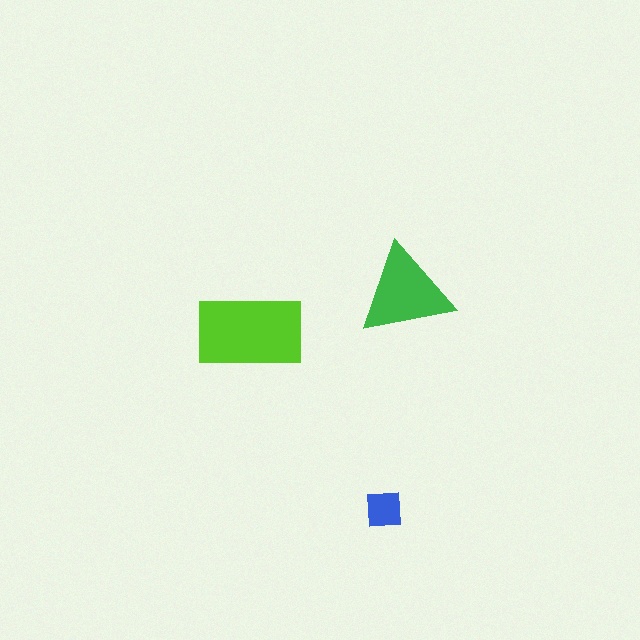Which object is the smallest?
The blue square.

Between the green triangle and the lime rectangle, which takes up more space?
The lime rectangle.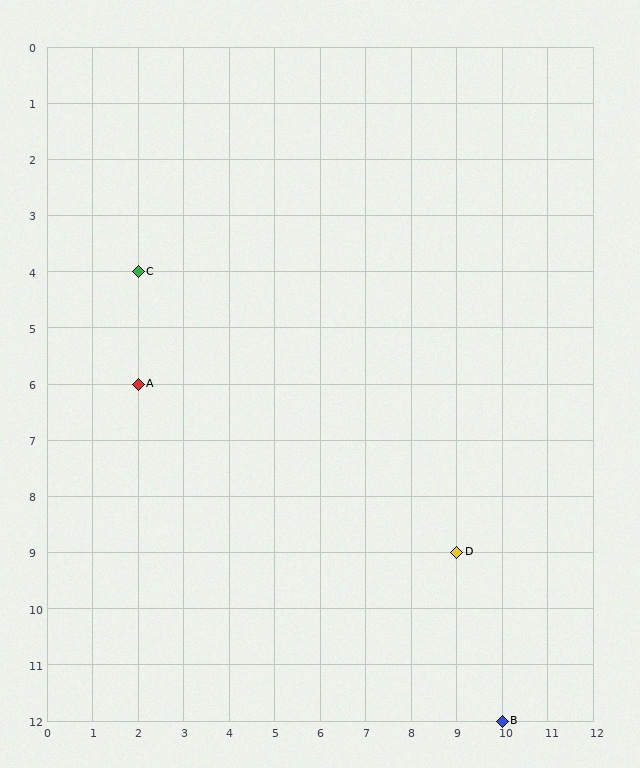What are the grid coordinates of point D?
Point D is at grid coordinates (9, 9).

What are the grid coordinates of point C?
Point C is at grid coordinates (2, 4).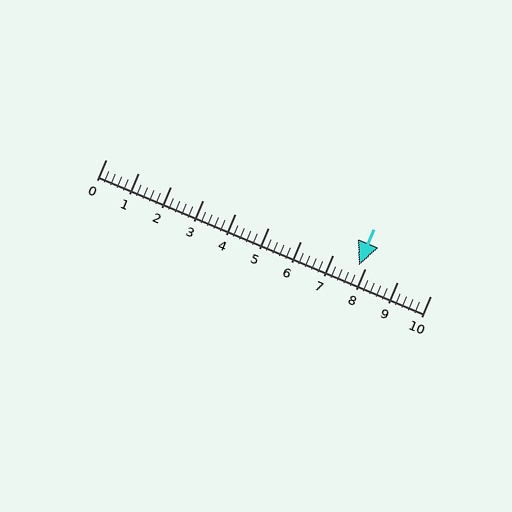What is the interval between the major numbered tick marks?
The major tick marks are spaced 1 units apart.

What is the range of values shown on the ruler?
The ruler shows values from 0 to 10.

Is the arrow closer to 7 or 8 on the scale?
The arrow is closer to 8.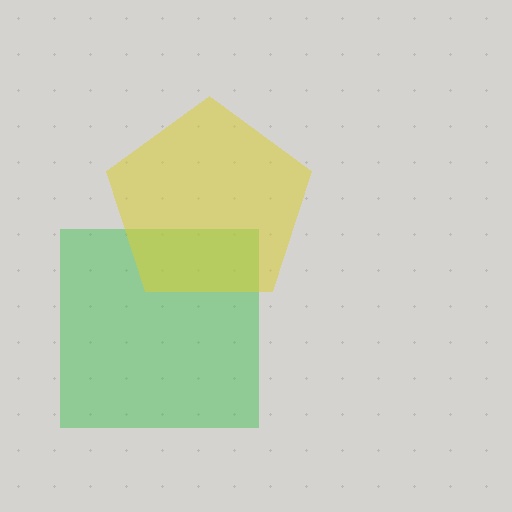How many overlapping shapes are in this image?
There are 2 overlapping shapes in the image.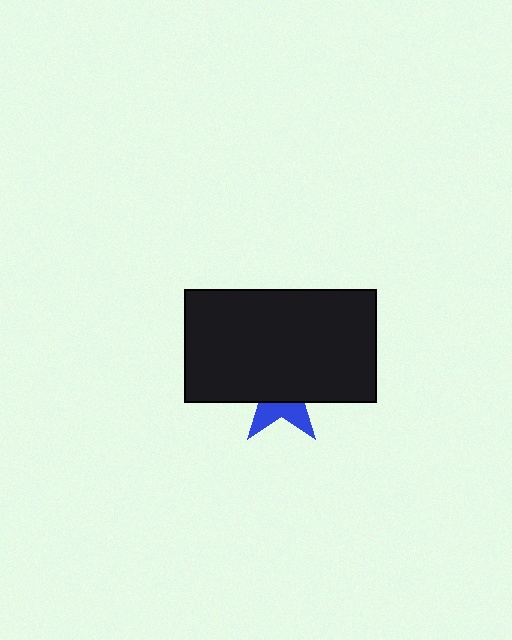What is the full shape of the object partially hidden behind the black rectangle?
The partially hidden object is a blue star.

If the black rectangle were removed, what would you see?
You would see the complete blue star.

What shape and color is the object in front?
The object in front is a black rectangle.